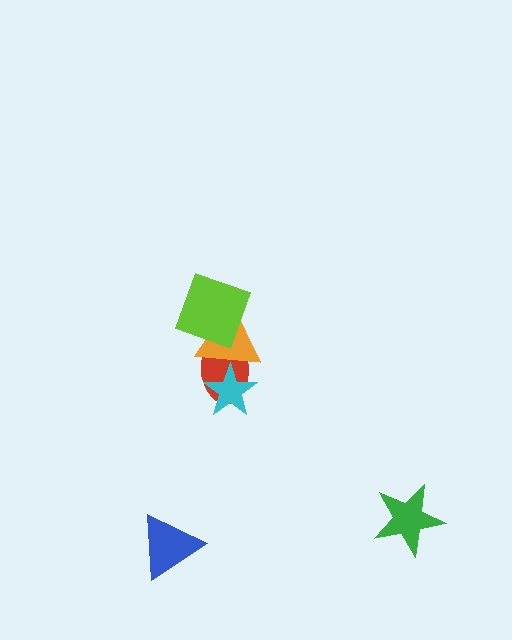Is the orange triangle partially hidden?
Yes, it is partially covered by another shape.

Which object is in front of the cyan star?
The orange triangle is in front of the cyan star.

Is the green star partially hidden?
No, no other shape covers it.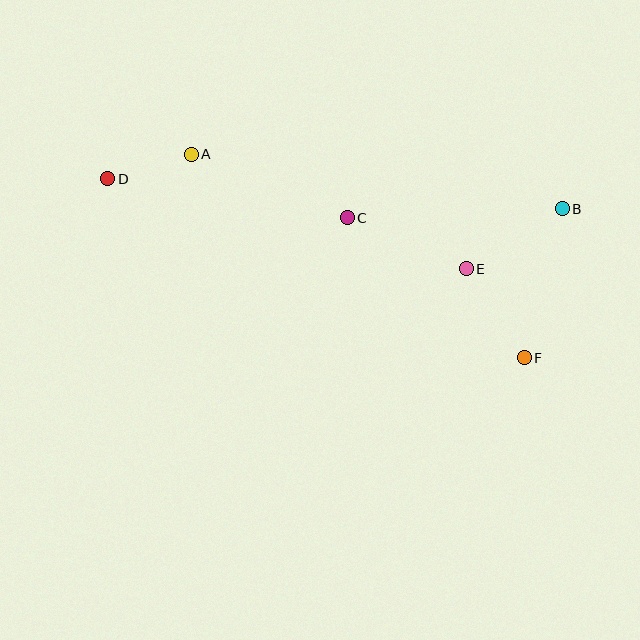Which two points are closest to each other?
Points A and D are closest to each other.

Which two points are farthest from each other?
Points B and D are farthest from each other.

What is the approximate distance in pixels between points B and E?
The distance between B and E is approximately 114 pixels.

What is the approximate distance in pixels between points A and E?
The distance between A and E is approximately 298 pixels.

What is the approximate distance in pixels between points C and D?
The distance between C and D is approximately 243 pixels.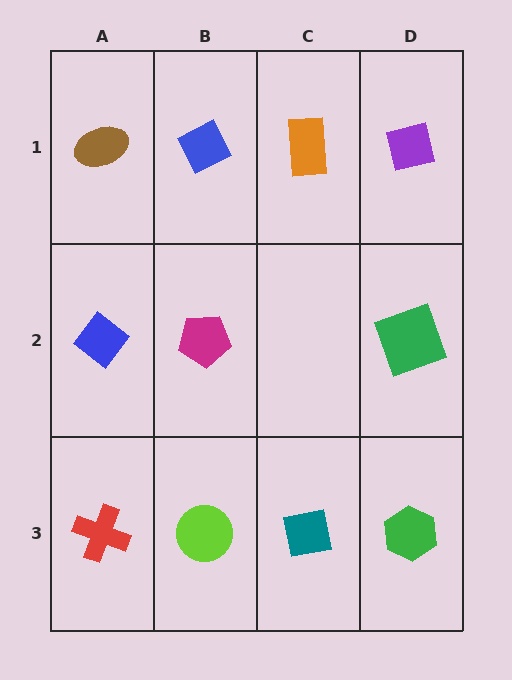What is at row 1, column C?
An orange rectangle.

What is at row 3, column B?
A lime circle.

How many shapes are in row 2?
3 shapes.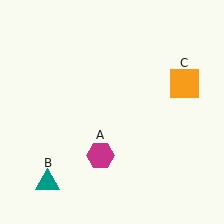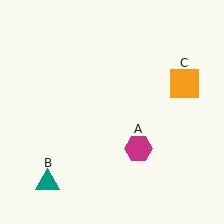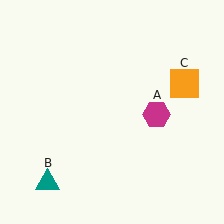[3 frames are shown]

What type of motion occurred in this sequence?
The magenta hexagon (object A) rotated counterclockwise around the center of the scene.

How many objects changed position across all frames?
1 object changed position: magenta hexagon (object A).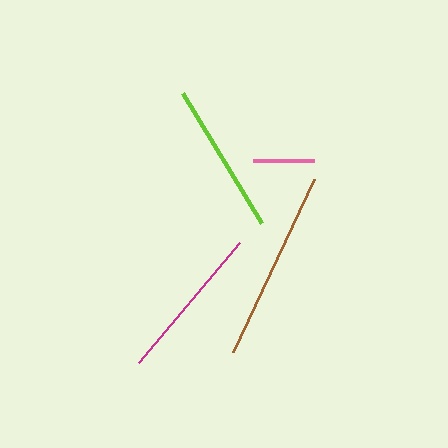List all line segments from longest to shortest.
From longest to shortest: brown, magenta, lime, pink.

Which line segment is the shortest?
The pink line is the shortest at approximately 60 pixels.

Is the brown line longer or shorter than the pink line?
The brown line is longer than the pink line.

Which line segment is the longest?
The brown line is the longest at approximately 191 pixels.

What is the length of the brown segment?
The brown segment is approximately 191 pixels long.